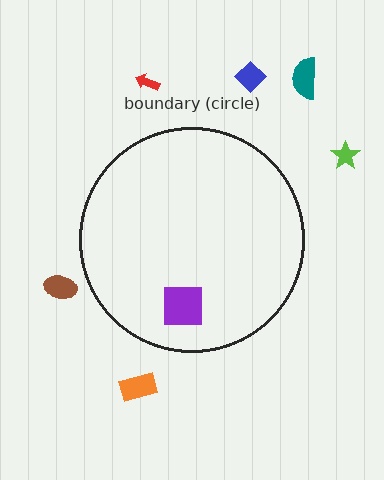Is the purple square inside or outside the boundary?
Inside.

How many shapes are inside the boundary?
1 inside, 6 outside.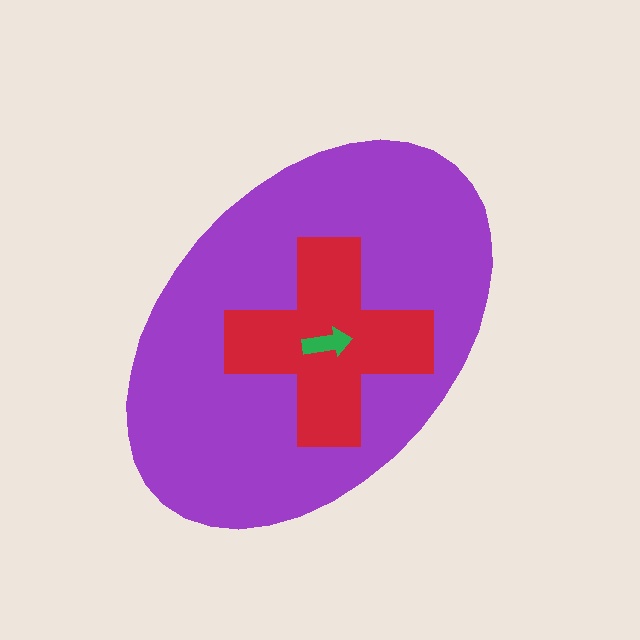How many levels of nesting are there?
3.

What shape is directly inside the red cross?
The green arrow.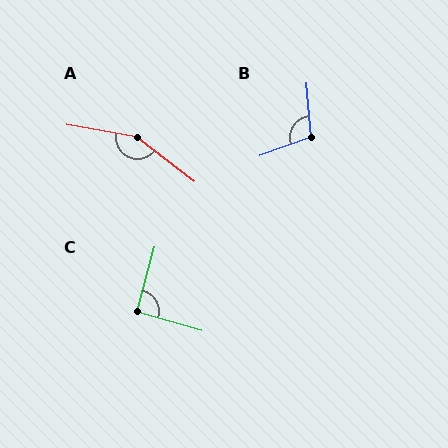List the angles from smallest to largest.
C (91°), B (105°), A (153°).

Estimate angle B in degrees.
Approximately 105 degrees.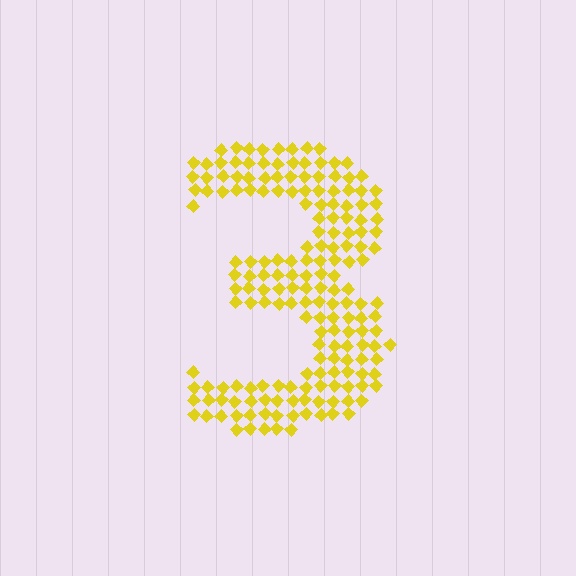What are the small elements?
The small elements are diamonds.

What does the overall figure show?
The overall figure shows the digit 3.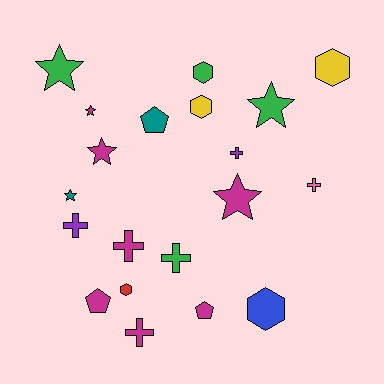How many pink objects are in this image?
There is 1 pink object.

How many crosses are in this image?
There are 6 crosses.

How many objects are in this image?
There are 20 objects.